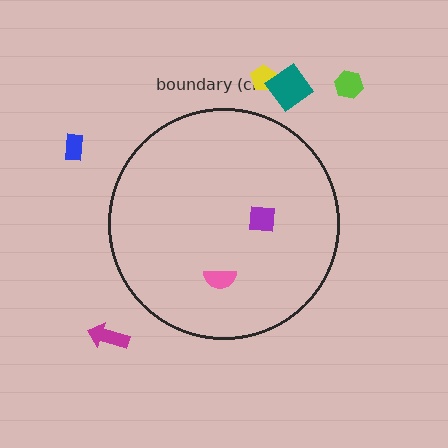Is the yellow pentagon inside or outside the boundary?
Outside.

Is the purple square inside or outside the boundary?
Inside.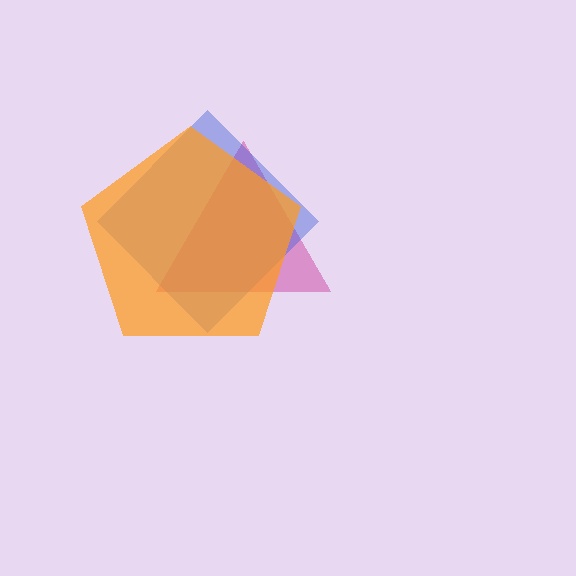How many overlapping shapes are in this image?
There are 3 overlapping shapes in the image.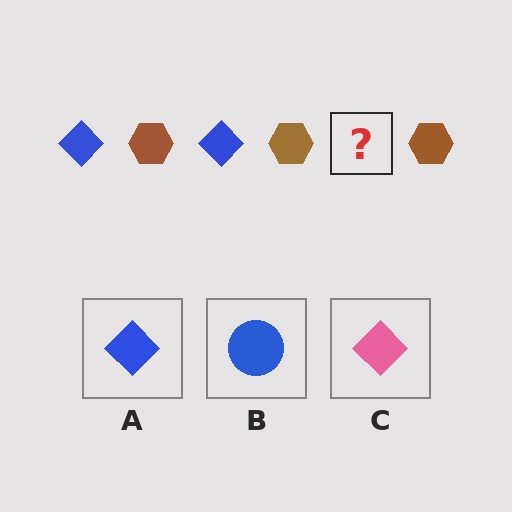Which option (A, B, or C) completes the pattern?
A.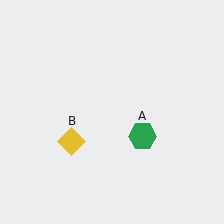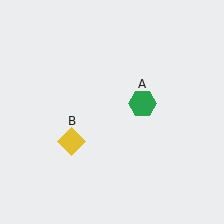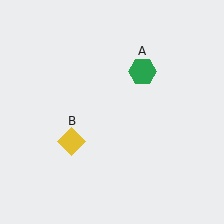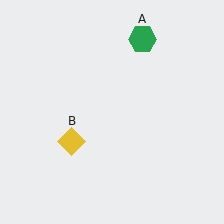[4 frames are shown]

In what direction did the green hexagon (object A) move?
The green hexagon (object A) moved up.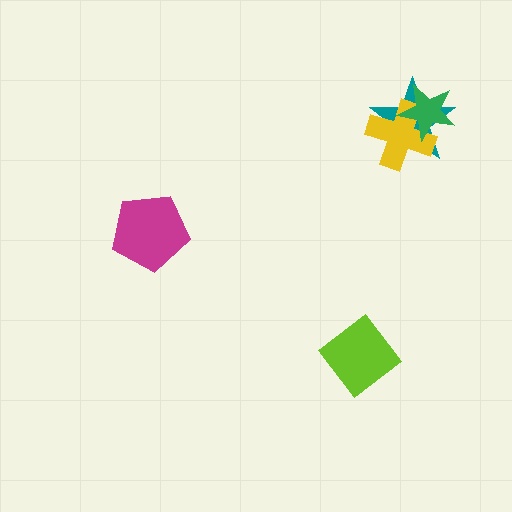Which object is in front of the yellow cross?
The green star is in front of the yellow cross.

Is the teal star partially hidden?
Yes, it is partially covered by another shape.